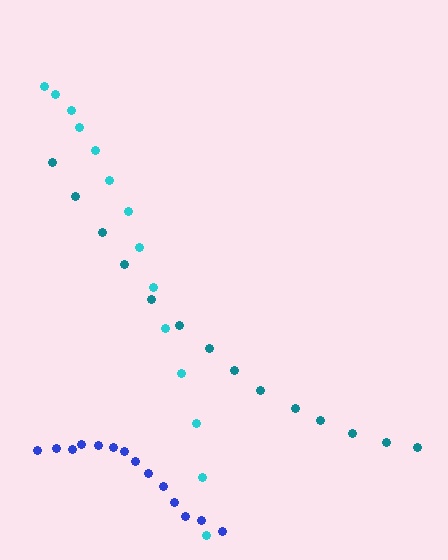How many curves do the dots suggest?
There are 3 distinct paths.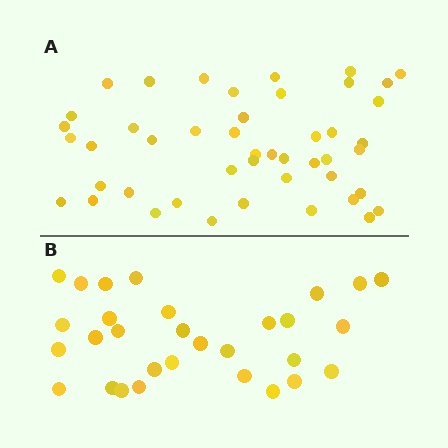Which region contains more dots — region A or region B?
Region A (the top region) has more dots.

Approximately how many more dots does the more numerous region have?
Region A has approximately 15 more dots than region B.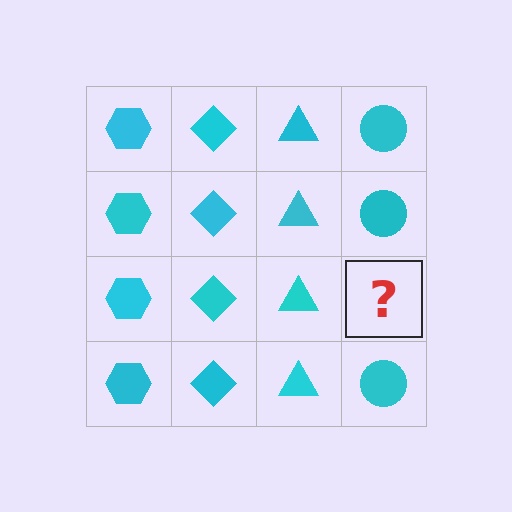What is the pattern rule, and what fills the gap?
The rule is that each column has a consistent shape. The gap should be filled with a cyan circle.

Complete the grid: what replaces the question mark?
The question mark should be replaced with a cyan circle.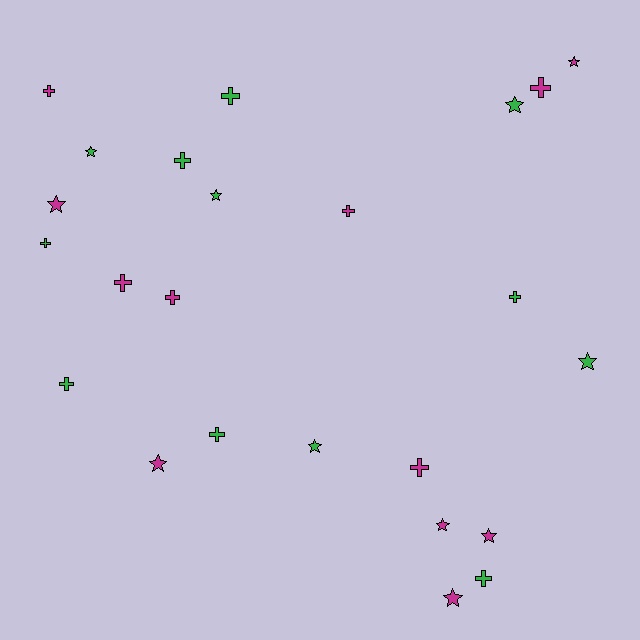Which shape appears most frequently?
Cross, with 13 objects.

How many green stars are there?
There are 5 green stars.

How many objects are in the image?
There are 24 objects.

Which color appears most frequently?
Magenta, with 12 objects.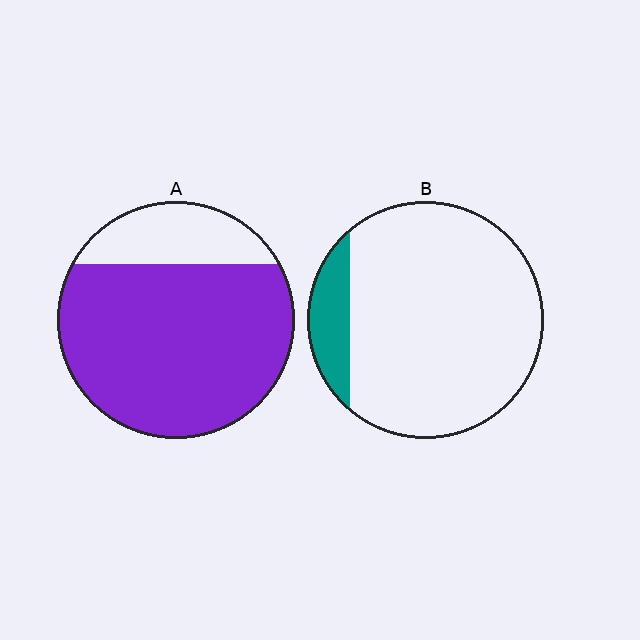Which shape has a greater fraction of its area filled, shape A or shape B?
Shape A.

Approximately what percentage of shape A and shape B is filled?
A is approximately 80% and B is approximately 10%.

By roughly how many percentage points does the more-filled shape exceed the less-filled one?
By roughly 65 percentage points (A over B).